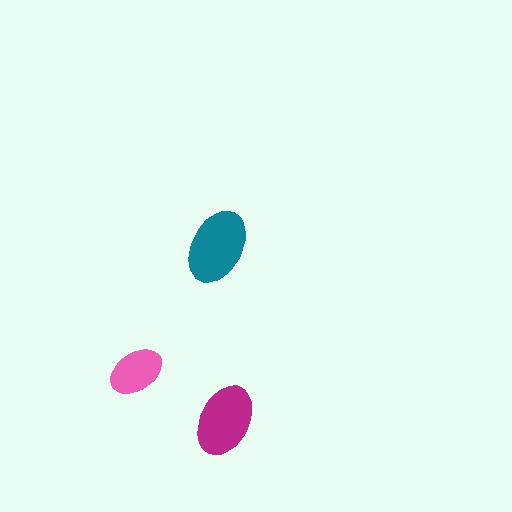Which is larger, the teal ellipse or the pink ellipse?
The teal one.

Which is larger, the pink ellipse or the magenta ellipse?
The magenta one.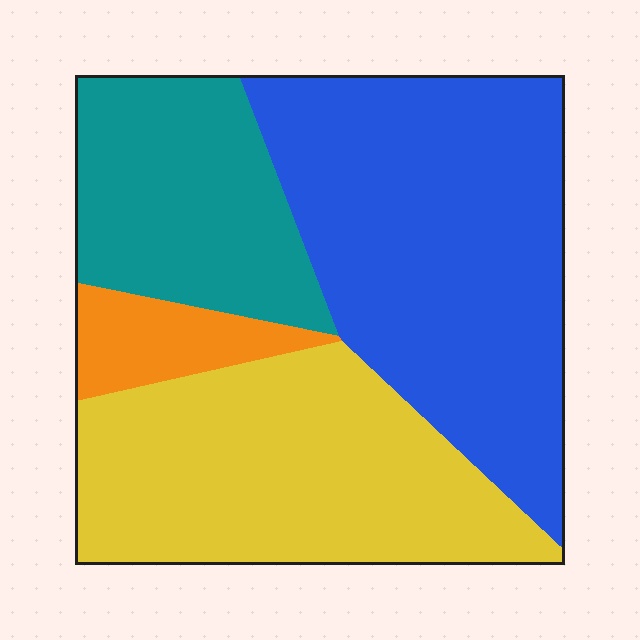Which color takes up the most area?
Blue, at roughly 40%.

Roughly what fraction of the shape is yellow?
Yellow covers around 35% of the shape.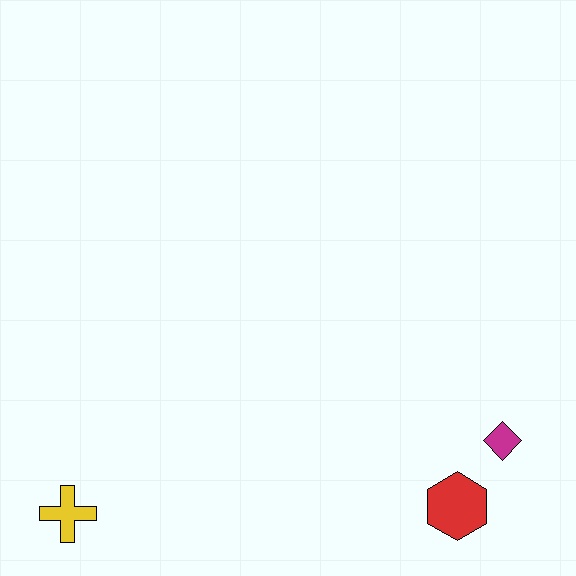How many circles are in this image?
There are no circles.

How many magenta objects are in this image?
There is 1 magenta object.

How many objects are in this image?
There are 3 objects.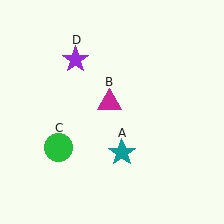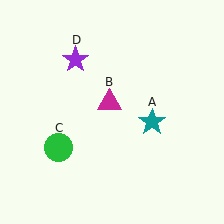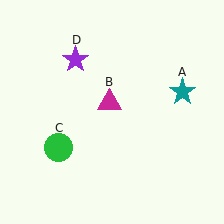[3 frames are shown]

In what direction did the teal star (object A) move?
The teal star (object A) moved up and to the right.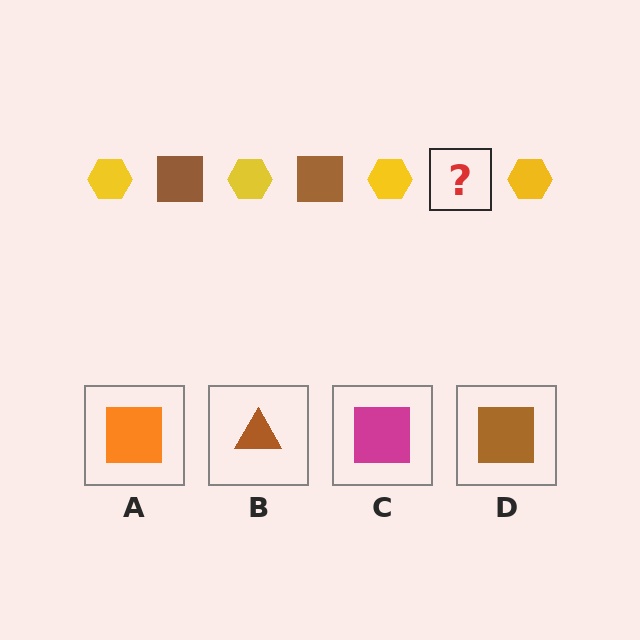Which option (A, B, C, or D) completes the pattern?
D.